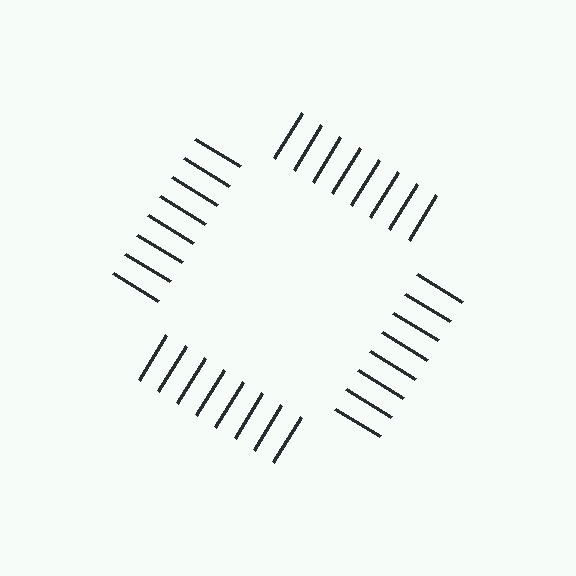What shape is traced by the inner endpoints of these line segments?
An illusory square — the line segments terminate on its edges but no continuous stroke is drawn.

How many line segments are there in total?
32 — 8 along each of the 4 edges.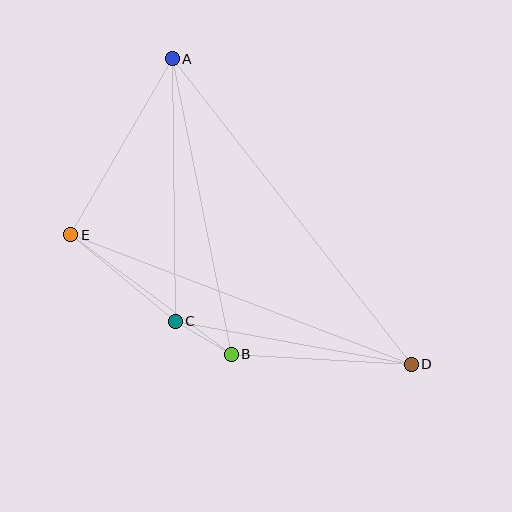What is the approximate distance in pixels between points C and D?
The distance between C and D is approximately 240 pixels.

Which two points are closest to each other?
Points B and C are closest to each other.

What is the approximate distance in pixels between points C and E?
The distance between C and E is approximately 136 pixels.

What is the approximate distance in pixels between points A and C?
The distance between A and C is approximately 263 pixels.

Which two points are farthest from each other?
Points A and D are farthest from each other.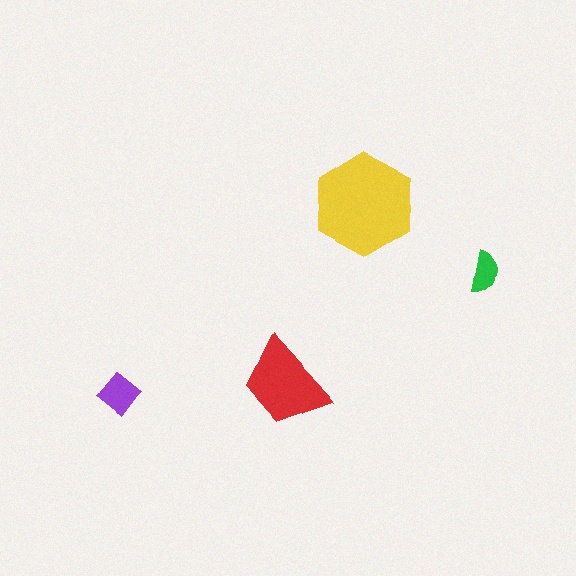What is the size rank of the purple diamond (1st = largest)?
3rd.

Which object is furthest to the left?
The purple diamond is leftmost.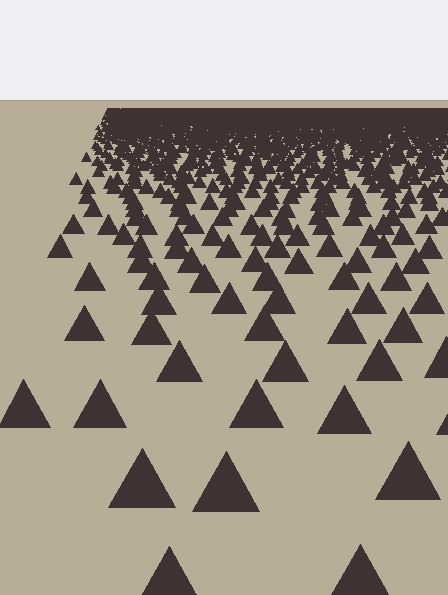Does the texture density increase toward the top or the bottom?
Density increases toward the top.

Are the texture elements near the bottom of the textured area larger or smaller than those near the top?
Larger. Near the bottom, elements are closer to the viewer and appear at a bigger on-screen size.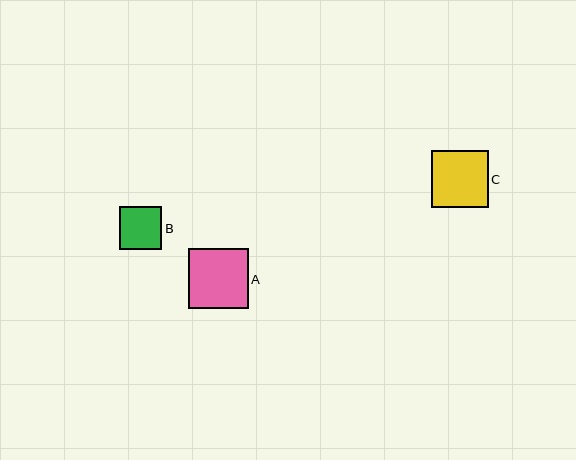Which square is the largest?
Square A is the largest with a size of approximately 60 pixels.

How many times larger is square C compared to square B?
Square C is approximately 1.3 times the size of square B.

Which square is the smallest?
Square B is the smallest with a size of approximately 43 pixels.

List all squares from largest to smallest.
From largest to smallest: A, C, B.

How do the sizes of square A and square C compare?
Square A and square C are approximately the same size.